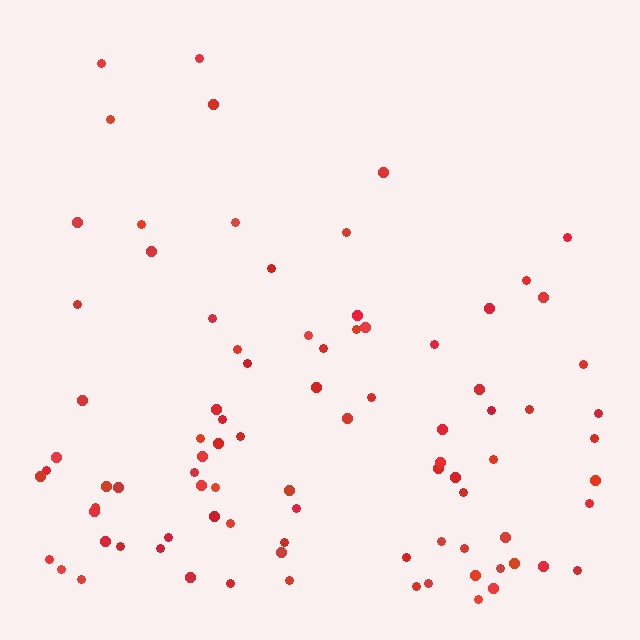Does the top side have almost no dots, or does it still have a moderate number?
Still a moderate number, just noticeably fewer than the bottom.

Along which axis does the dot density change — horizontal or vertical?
Vertical.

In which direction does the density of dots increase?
From top to bottom, with the bottom side densest.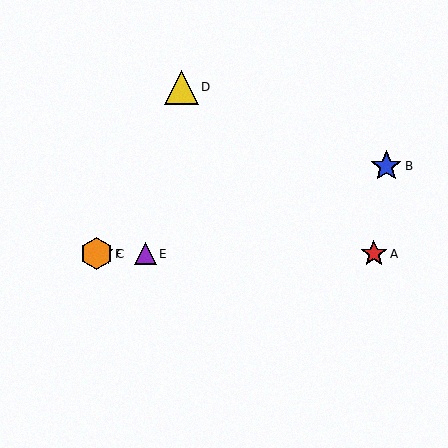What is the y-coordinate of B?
Object B is at y≈167.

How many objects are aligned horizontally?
4 objects (A, C, E, F) are aligned horizontally.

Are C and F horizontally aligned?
Yes, both are at y≈253.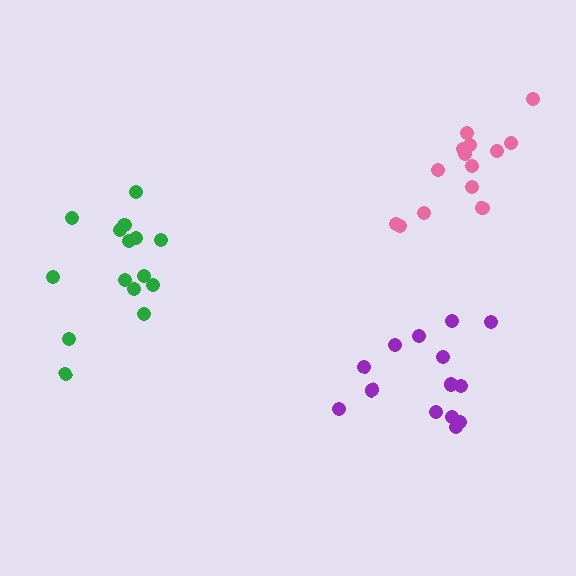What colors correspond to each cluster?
The clusters are colored: purple, green, pink.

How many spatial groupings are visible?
There are 3 spatial groupings.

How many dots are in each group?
Group 1: 14 dots, Group 2: 15 dots, Group 3: 14 dots (43 total).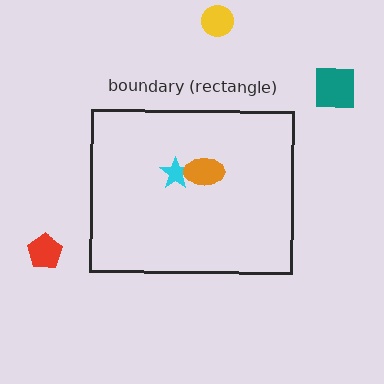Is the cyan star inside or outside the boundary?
Inside.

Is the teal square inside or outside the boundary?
Outside.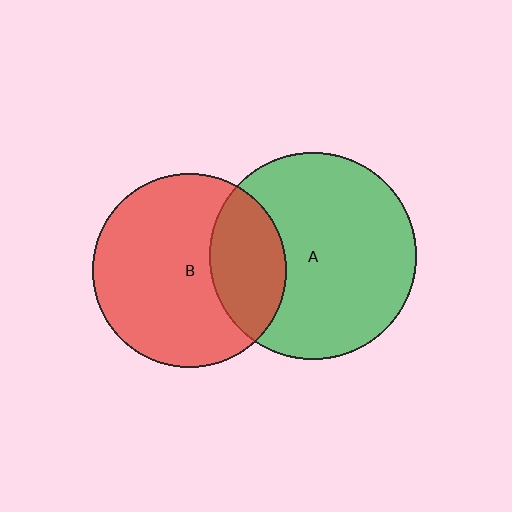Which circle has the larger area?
Circle A (green).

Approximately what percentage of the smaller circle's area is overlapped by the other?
Approximately 30%.